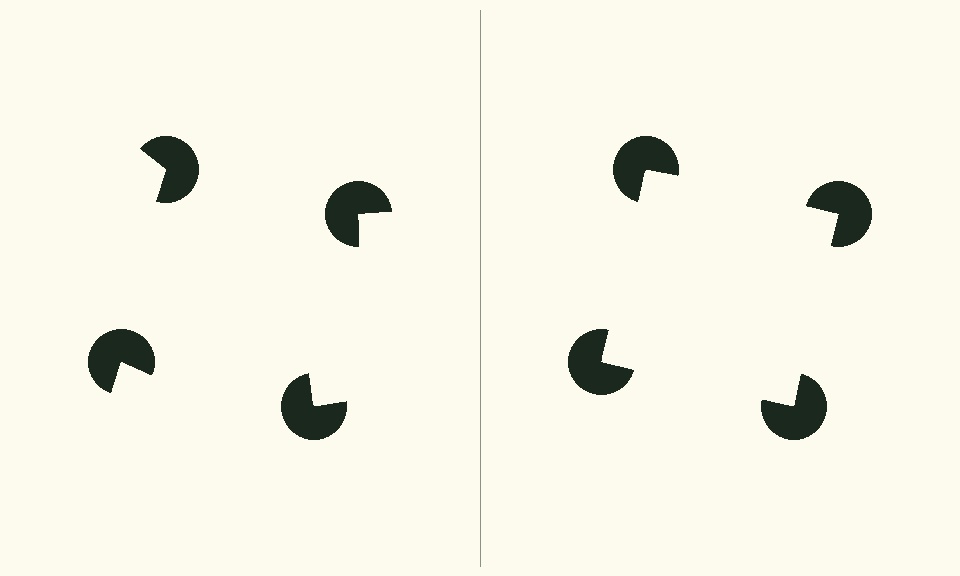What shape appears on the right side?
An illusory square.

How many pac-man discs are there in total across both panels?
8 — 4 on each side.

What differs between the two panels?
The pac-man discs are positioned identically on both sides; only the wedge orientations differ. On the right they align to a square; on the left they are misaligned.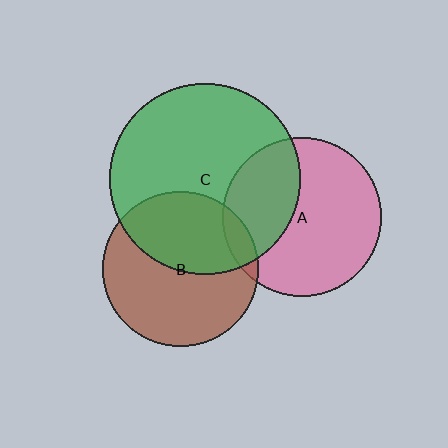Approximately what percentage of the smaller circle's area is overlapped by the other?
Approximately 45%.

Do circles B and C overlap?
Yes.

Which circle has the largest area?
Circle C (green).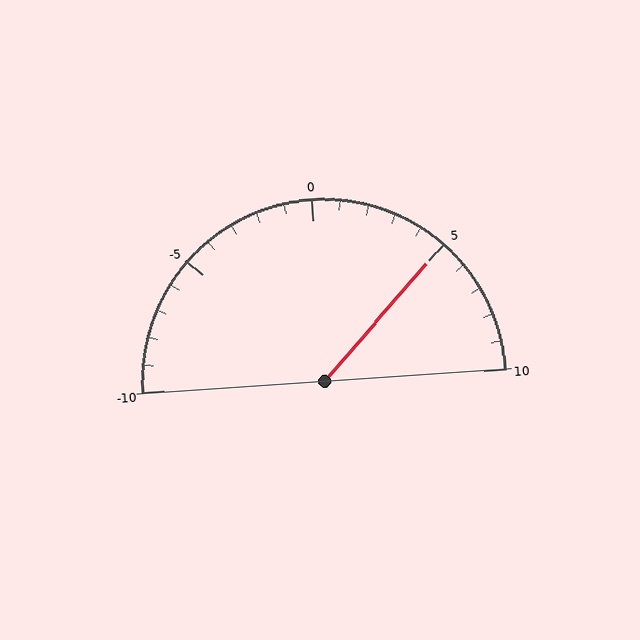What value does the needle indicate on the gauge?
The needle indicates approximately 5.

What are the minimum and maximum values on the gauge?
The gauge ranges from -10 to 10.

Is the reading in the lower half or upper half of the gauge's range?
The reading is in the upper half of the range (-10 to 10).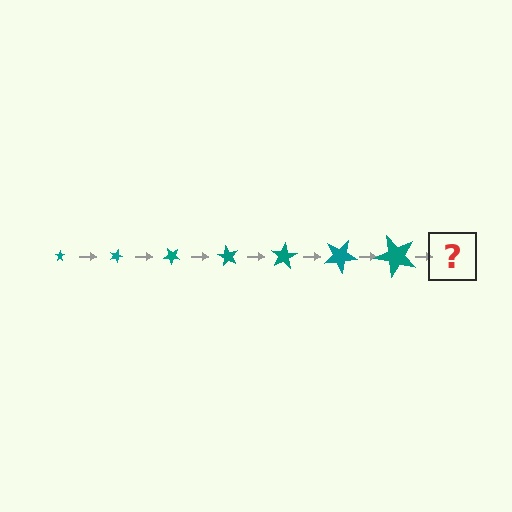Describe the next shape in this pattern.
It should be a star, larger than the previous one and rotated 140 degrees from the start.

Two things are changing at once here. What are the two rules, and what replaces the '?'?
The two rules are that the star grows larger each step and it rotates 20 degrees each step. The '?' should be a star, larger than the previous one and rotated 140 degrees from the start.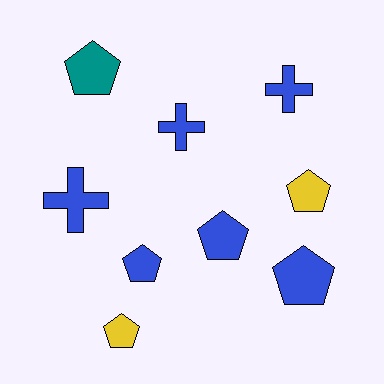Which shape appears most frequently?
Pentagon, with 6 objects.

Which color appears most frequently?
Blue, with 6 objects.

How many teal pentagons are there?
There is 1 teal pentagon.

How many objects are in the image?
There are 9 objects.